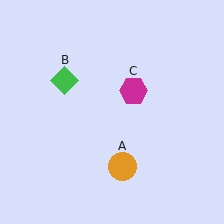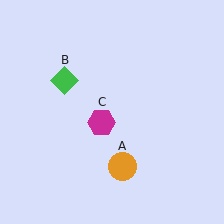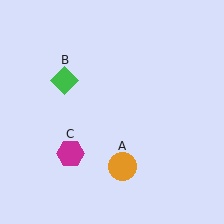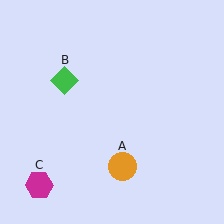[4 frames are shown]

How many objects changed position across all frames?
1 object changed position: magenta hexagon (object C).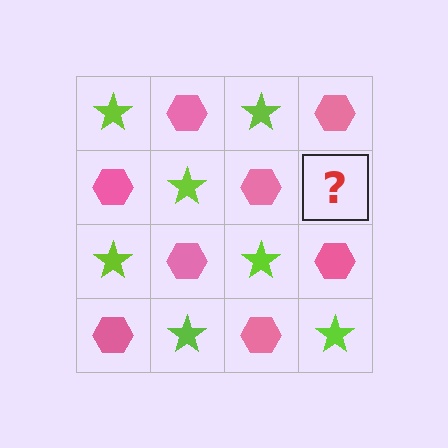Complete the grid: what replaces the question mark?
The question mark should be replaced with a lime star.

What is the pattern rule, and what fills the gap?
The rule is that it alternates lime star and pink hexagon in a checkerboard pattern. The gap should be filled with a lime star.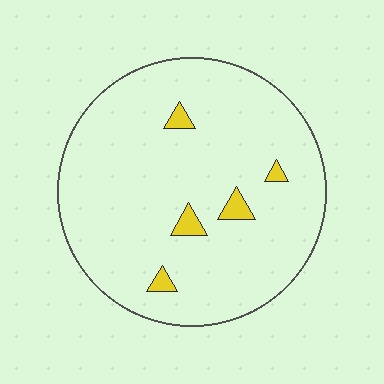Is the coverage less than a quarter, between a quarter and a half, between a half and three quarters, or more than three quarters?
Less than a quarter.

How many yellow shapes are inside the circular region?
5.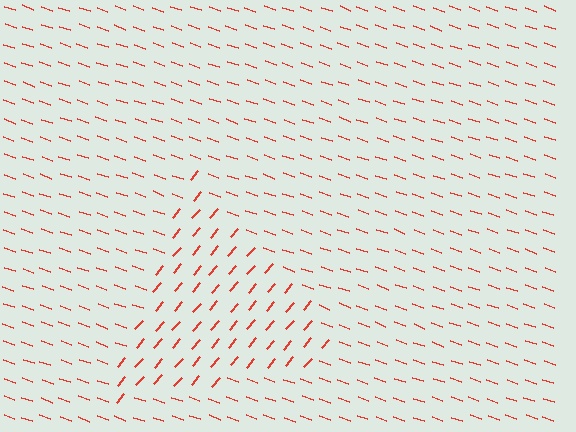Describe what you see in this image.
The image is filled with small red line segments. A triangle region in the image has lines oriented differently from the surrounding lines, creating a visible texture boundary.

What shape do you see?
I see a triangle.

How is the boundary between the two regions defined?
The boundary is defined purely by a change in line orientation (approximately 69 degrees difference). All lines are the same color and thickness.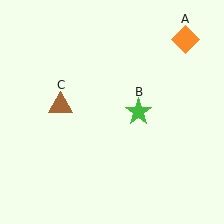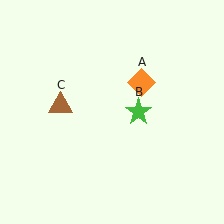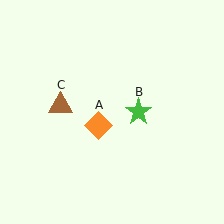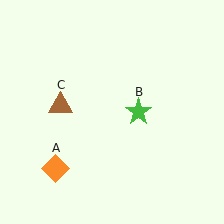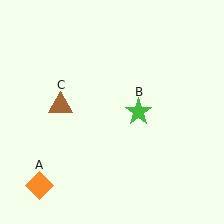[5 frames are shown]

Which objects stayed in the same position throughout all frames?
Green star (object B) and brown triangle (object C) remained stationary.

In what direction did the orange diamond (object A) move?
The orange diamond (object A) moved down and to the left.